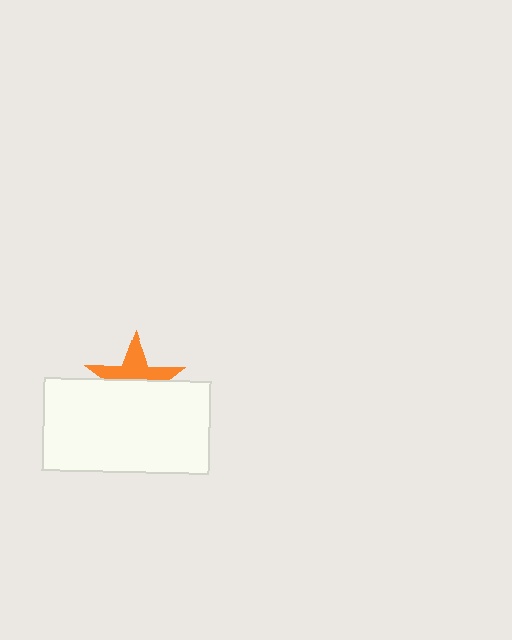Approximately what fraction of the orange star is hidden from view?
Roughly 55% of the orange star is hidden behind the white rectangle.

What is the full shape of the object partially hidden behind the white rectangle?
The partially hidden object is an orange star.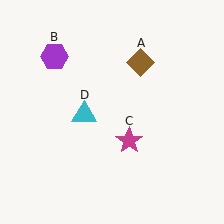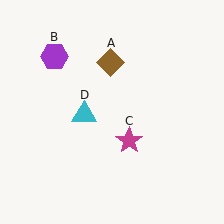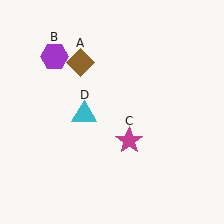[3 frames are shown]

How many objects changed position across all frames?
1 object changed position: brown diamond (object A).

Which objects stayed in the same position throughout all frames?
Purple hexagon (object B) and magenta star (object C) and cyan triangle (object D) remained stationary.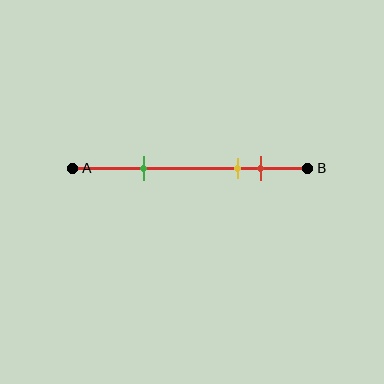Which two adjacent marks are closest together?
The yellow and red marks are the closest adjacent pair.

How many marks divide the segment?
There are 3 marks dividing the segment.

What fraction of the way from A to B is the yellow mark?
The yellow mark is approximately 70% (0.7) of the way from A to B.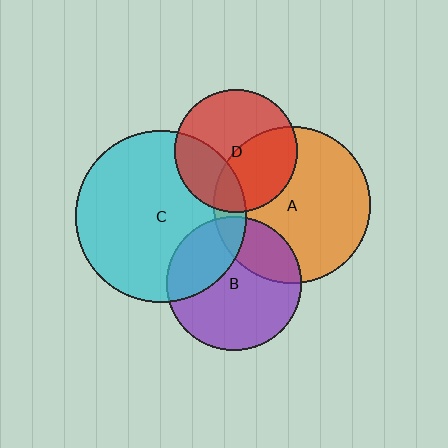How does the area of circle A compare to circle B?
Approximately 1.4 times.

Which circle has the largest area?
Circle C (cyan).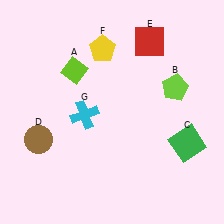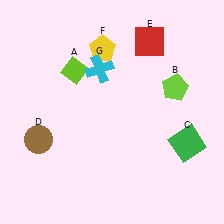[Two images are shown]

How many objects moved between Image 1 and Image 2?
1 object moved between the two images.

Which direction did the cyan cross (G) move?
The cyan cross (G) moved up.